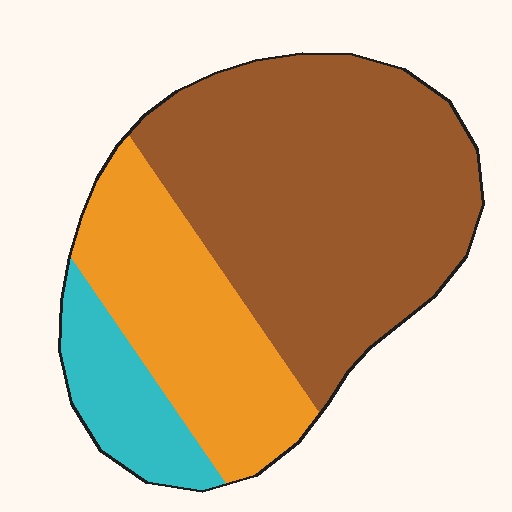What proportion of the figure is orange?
Orange covers 29% of the figure.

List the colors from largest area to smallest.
From largest to smallest: brown, orange, cyan.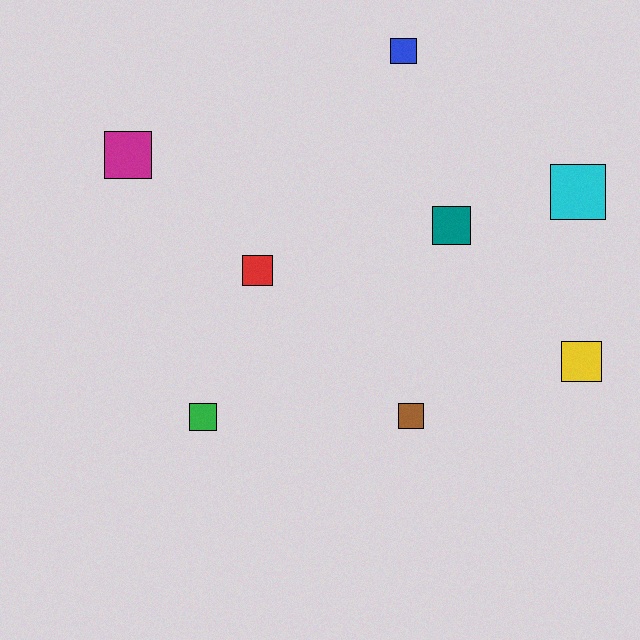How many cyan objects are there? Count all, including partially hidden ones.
There is 1 cyan object.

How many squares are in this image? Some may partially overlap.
There are 8 squares.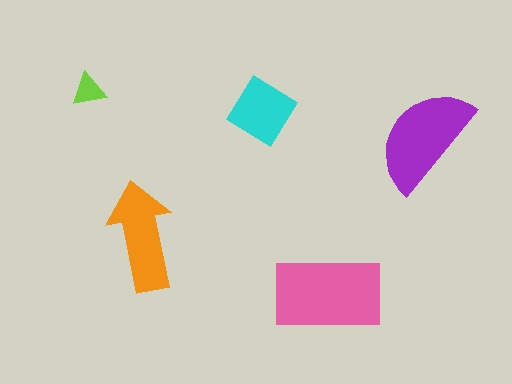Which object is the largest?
The pink rectangle.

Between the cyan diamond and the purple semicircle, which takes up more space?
The purple semicircle.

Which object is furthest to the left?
The lime triangle is leftmost.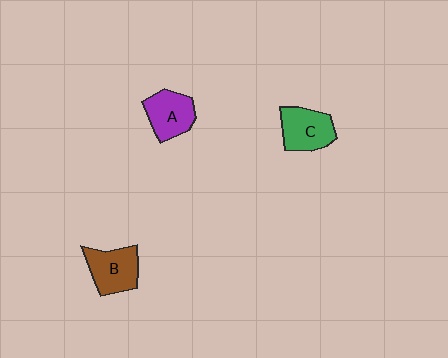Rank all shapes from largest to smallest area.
From largest to smallest: B (brown), C (green), A (purple).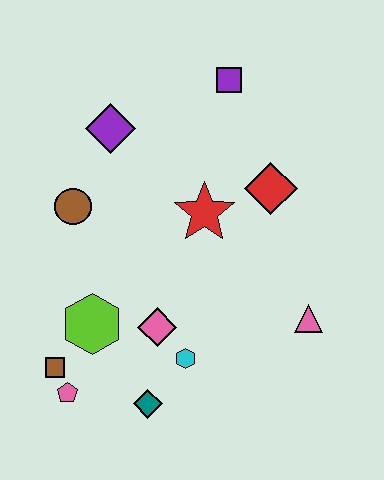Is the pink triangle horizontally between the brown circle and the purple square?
No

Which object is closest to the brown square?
The pink pentagon is closest to the brown square.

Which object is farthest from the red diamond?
The pink pentagon is farthest from the red diamond.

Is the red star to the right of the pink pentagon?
Yes